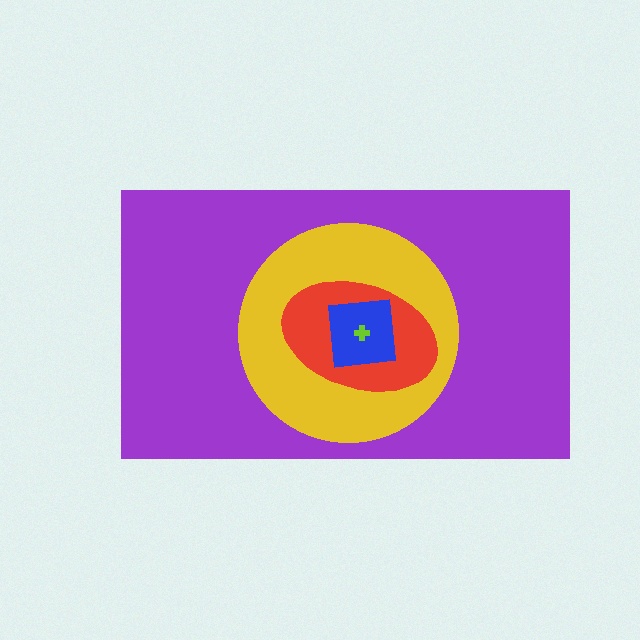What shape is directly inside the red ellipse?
The blue square.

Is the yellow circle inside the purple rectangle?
Yes.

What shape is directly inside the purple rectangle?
The yellow circle.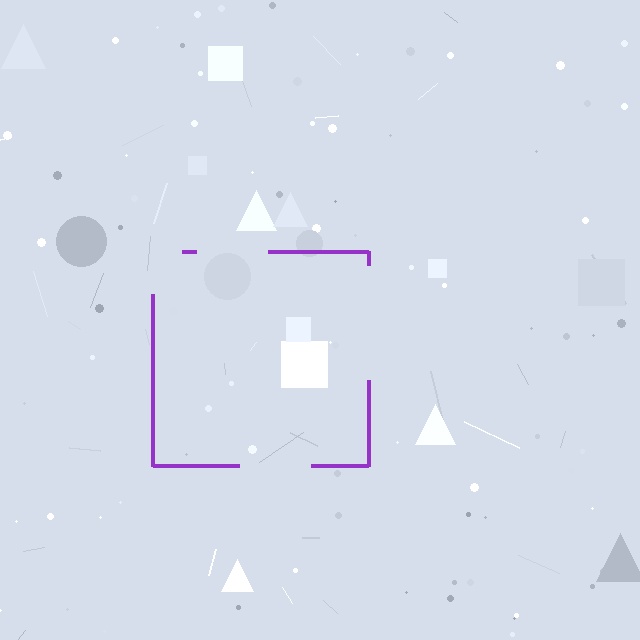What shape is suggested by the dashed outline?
The dashed outline suggests a square.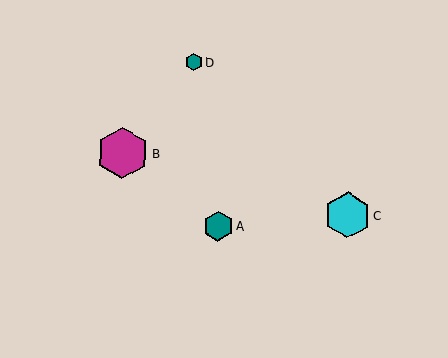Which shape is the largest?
The magenta hexagon (labeled B) is the largest.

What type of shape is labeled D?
Shape D is a teal hexagon.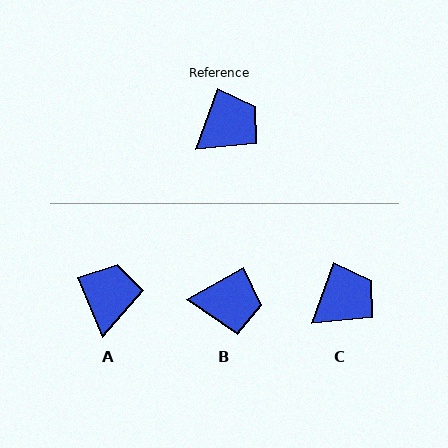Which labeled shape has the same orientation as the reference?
C.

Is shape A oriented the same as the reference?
No, it is off by about 43 degrees.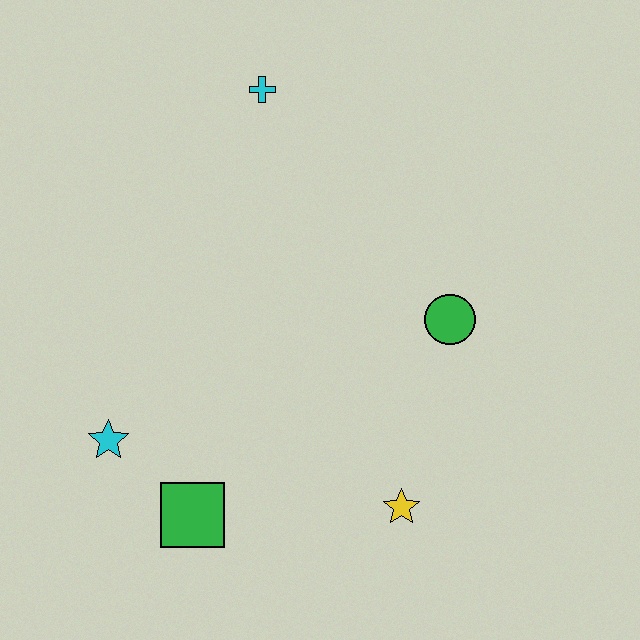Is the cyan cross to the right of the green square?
Yes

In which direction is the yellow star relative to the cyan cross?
The yellow star is below the cyan cross.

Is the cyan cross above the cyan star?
Yes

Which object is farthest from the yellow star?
The cyan cross is farthest from the yellow star.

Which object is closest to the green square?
The cyan star is closest to the green square.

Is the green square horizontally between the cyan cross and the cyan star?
Yes